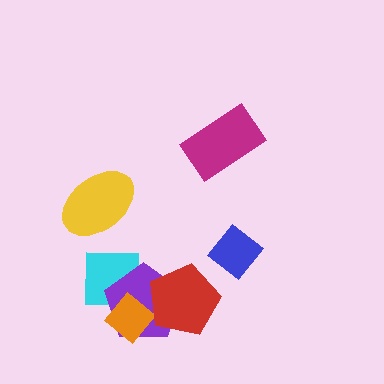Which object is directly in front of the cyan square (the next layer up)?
The purple pentagon is directly in front of the cyan square.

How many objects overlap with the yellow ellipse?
0 objects overlap with the yellow ellipse.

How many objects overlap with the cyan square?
2 objects overlap with the cyan square.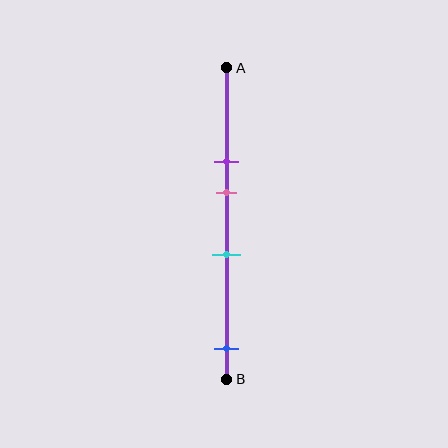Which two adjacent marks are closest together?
The purple and pink marks are the closest adjacent pair.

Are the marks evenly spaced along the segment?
No, the marks are not evenly spaced.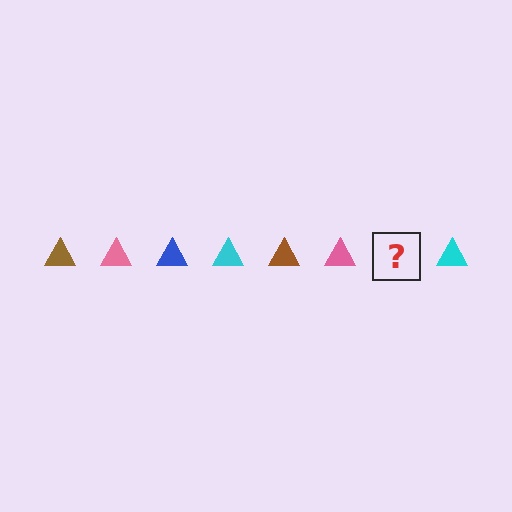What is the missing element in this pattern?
The missing element is a blue triangle.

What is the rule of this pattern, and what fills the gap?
The rule is that the pattern cycles through brown, pink, blue, cyan triangles. The gap should be filled with a blue triangle.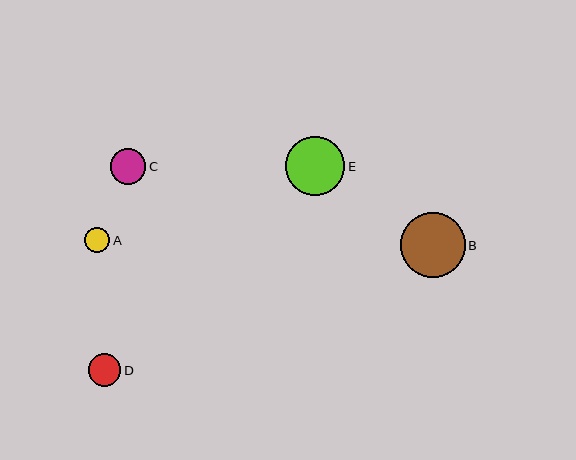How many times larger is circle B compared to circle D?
Circle B is approximately 2.0 times the size of circle D.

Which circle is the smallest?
Circle A is the smallest with a size of approximately 25 pixels.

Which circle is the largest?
Circle B is the largest with a size of approximately 65 pixels.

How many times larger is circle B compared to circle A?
Circle B is approximately 2.6 times the size of circle A.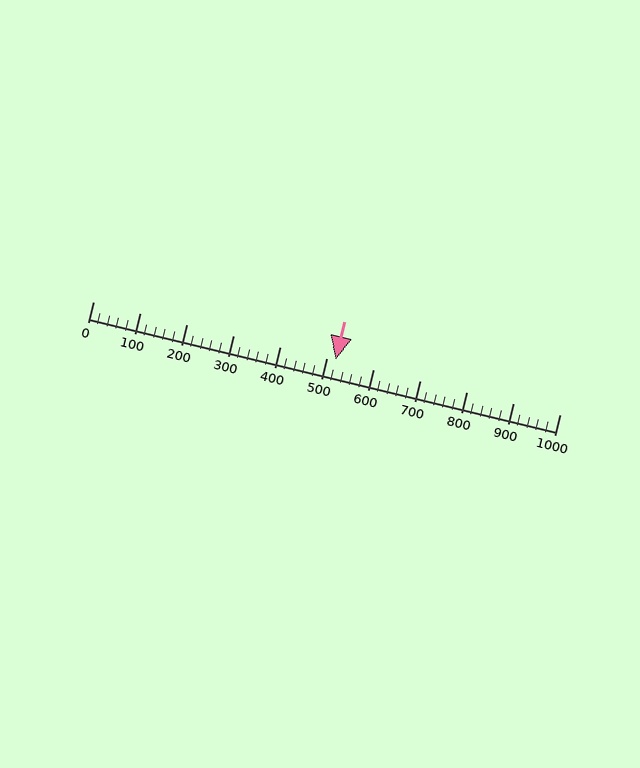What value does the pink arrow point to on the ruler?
The pink arrow points to approximately 520.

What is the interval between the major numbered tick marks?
The major tick marks are spaced 100 units apart.